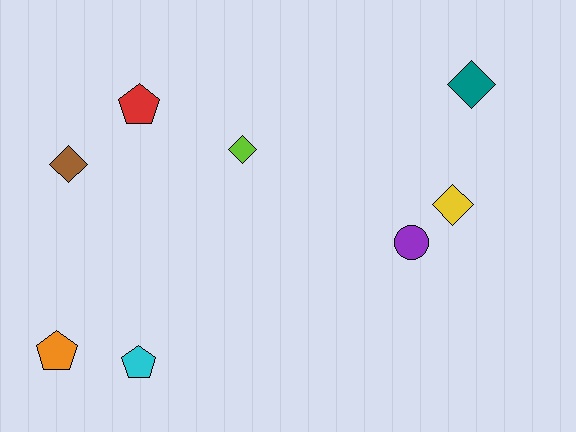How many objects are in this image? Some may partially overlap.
There are 8 objects.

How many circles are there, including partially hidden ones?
There is 1 circle.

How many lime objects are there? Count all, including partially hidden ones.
There is 1 lime object.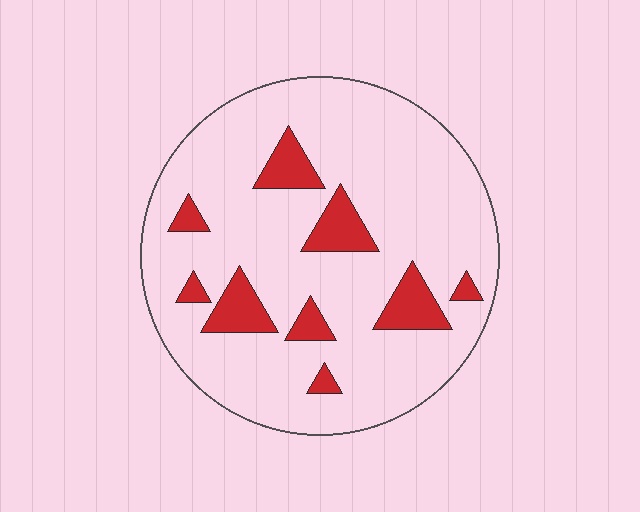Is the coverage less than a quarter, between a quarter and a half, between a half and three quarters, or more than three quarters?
Less than a quarter.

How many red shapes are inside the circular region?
9.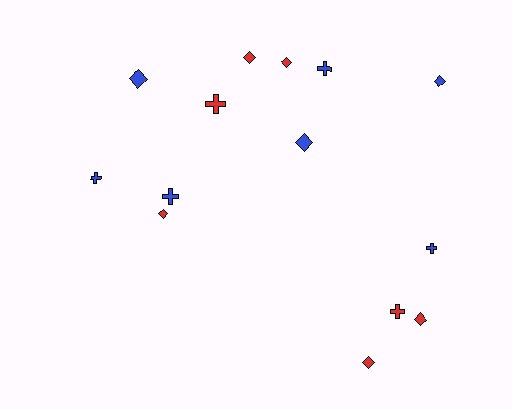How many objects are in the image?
There are 14 objects.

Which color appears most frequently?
Red, with 7 objects.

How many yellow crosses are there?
There are no yellow crosses.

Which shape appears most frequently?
Diamond, with 8 objects.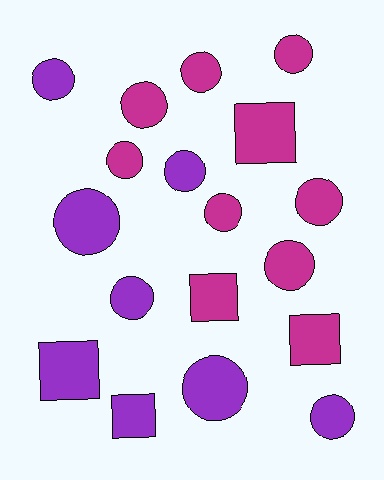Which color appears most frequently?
Magenta, with 10 objects.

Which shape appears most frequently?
Circle, with 13 objects.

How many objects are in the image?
There are 18 objects.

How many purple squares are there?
There are 2 purple squares.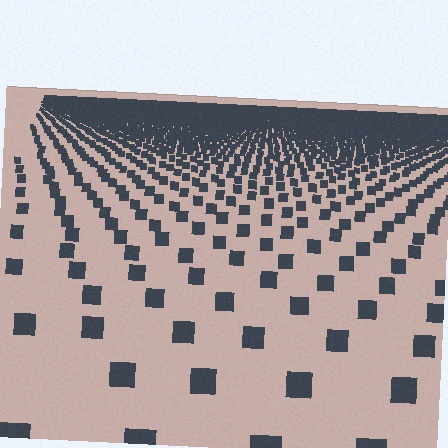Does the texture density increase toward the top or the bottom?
Density increases toward the top.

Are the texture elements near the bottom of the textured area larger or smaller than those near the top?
Larger. Near the bottom, elements are closer to the viewer and appear at a bigger on-screen size.